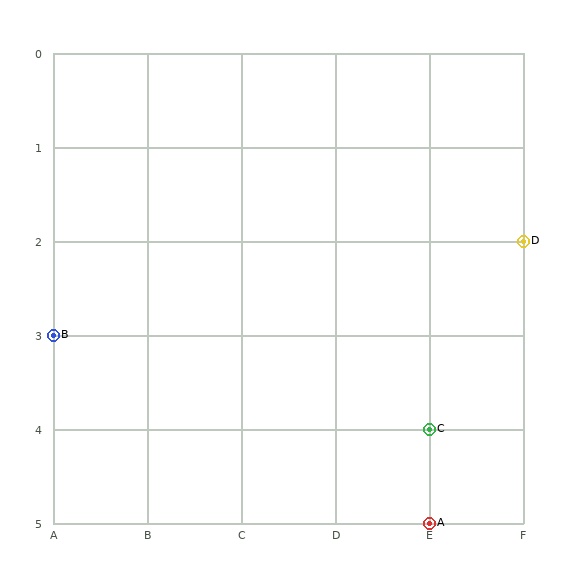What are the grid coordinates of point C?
Point C is at grid coordinates (E, 4).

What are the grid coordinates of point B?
Point B is at grid coordinates (A, 3).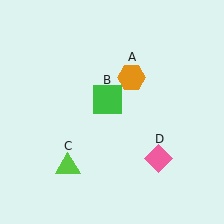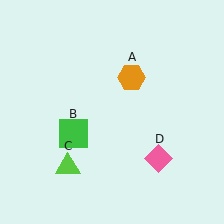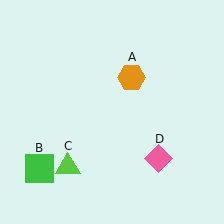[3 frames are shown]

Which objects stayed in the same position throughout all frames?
Orange hexagon (object A) and lime triangle (object C) and pink diamond (object D) remained stationary.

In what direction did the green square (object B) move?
The green square (object B) moved down and to the left.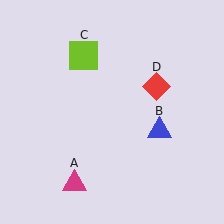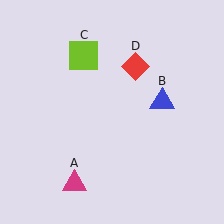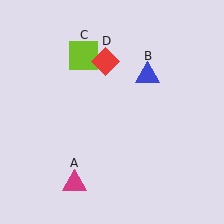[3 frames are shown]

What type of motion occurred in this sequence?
The blue triangle (object B), red diamond (object D) rotated counterclockwise around the center of the scene.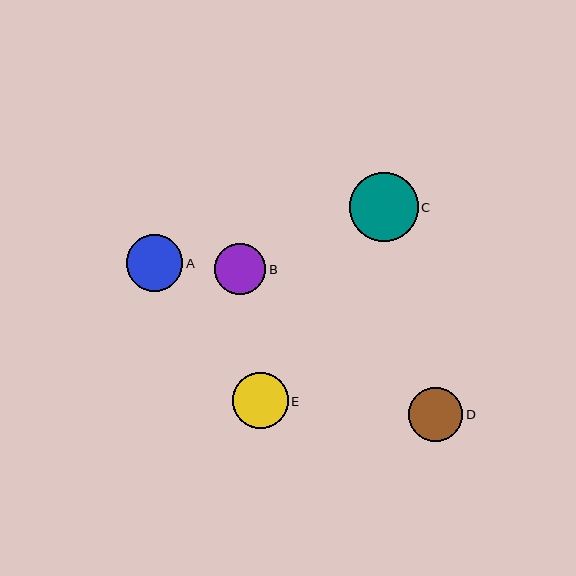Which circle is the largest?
Circle C is the largest with a size of approximately 68 pixels.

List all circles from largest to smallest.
From largest to smallest: C, A, E, D, B.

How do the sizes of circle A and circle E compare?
Circle A and circle E are approximately the same size.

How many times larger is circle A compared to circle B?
Circle A is approximately 1.1 times the size of circle B.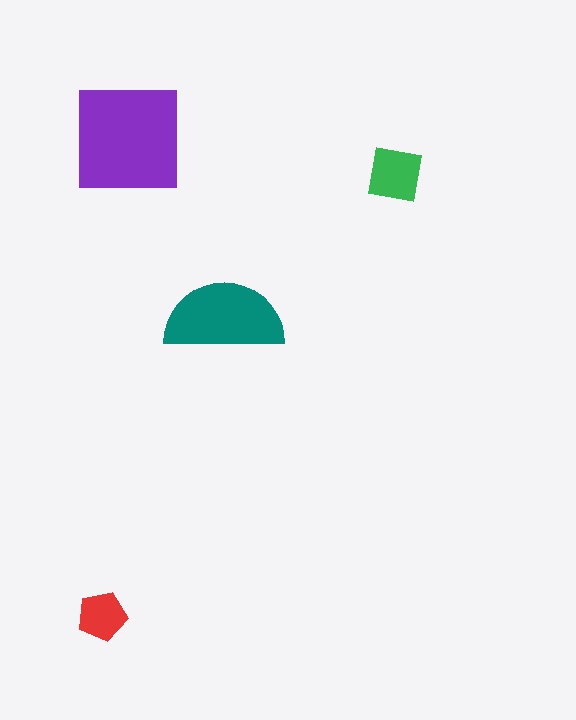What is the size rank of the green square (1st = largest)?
3rd.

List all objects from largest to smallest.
The purple square, the teal semicircle, the green square, the red pentagon.